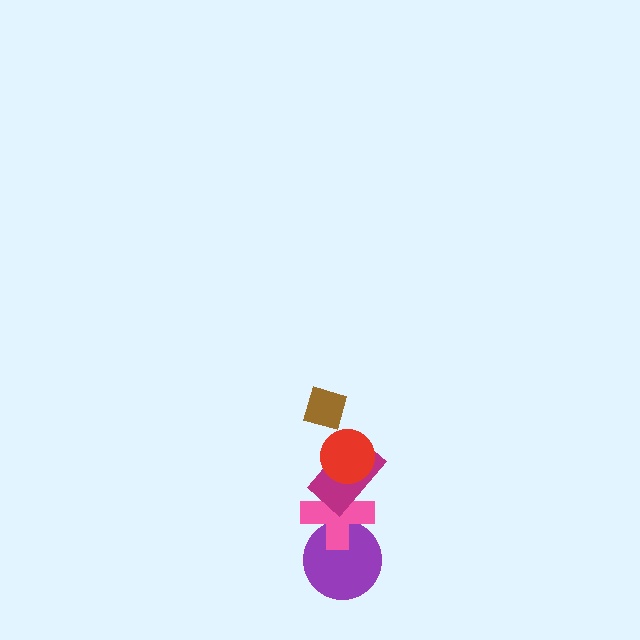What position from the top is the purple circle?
The purple circle is 5th from the top.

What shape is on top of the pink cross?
The magenta rectangle is on top of the pink cross.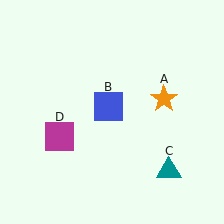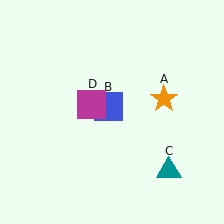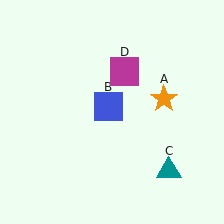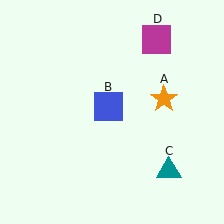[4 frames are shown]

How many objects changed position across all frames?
1 object changed position: magenta square (object D).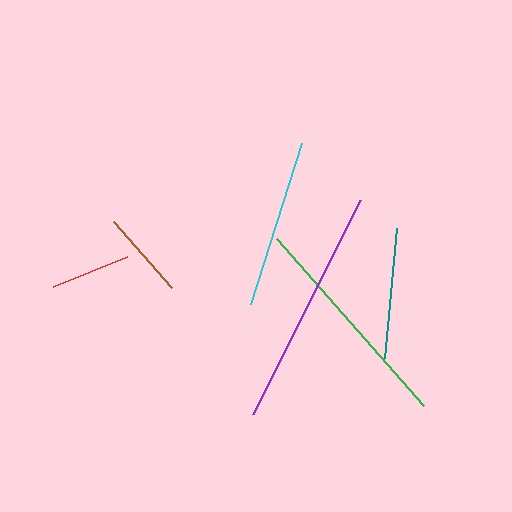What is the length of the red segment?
The red segment is approximately 79 pixels long.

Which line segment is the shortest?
The red line is the shortest at approximately 79 pixels.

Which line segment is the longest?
The purple line is the longest at approximately 240 pixels.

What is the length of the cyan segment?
The cyan segment is approximately 169 pixels long.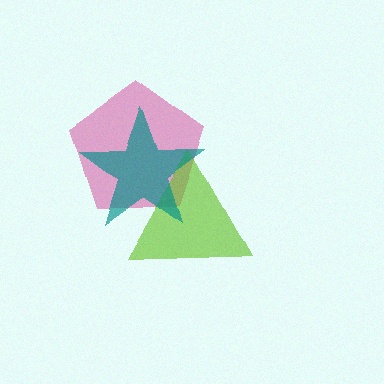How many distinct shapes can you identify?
There are 3 distinct shapes: a magenta pentagon, a lime triangle, a teal star.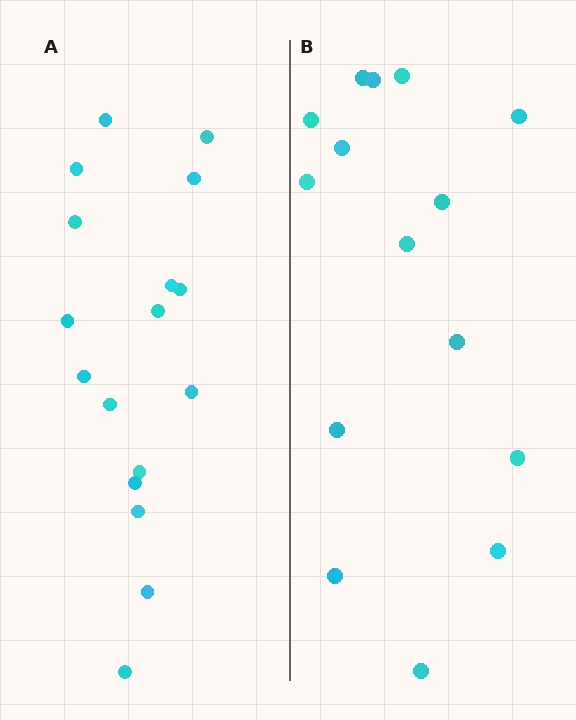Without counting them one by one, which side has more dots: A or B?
Region A (the left region) has more dots.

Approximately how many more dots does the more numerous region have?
Region A has just a few more — roughly 2 or 3 more dots than region B.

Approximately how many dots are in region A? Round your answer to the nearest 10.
About 20 dots. (The exact count is 17, which rounds to 20.)